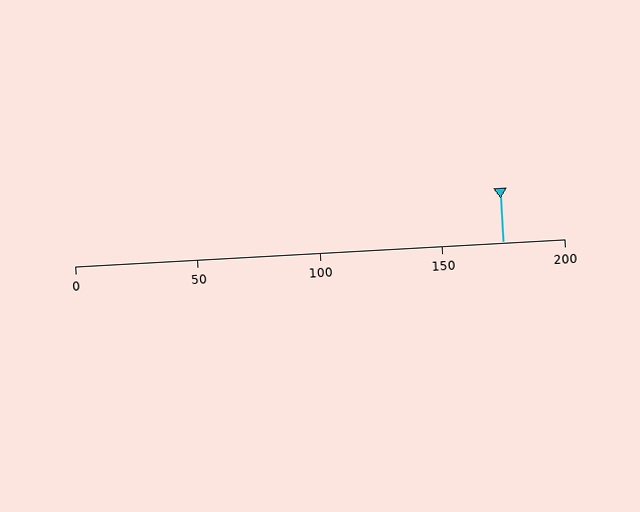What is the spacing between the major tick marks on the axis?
The major ticks are spaced 50 apart.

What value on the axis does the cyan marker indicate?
The marker indicates approximately 175.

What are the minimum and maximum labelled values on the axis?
The axis runs from 0 to 200.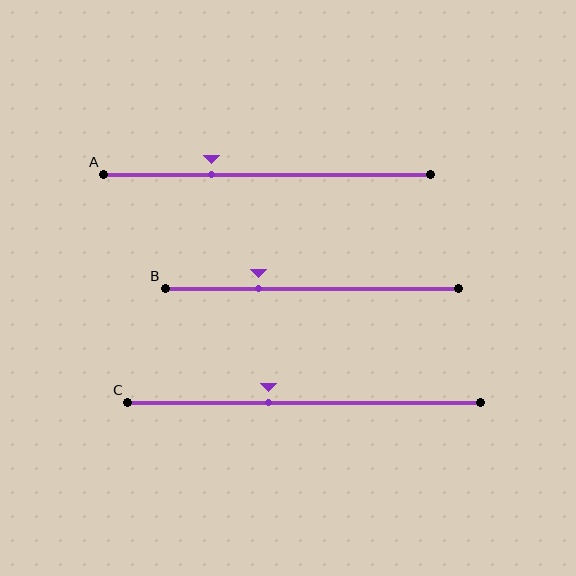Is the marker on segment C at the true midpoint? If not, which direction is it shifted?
No, the marker on segment C is shifted to the left by about 10% of the segment length.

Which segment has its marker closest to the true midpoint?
Segment C has its marker closest to the true midpoint.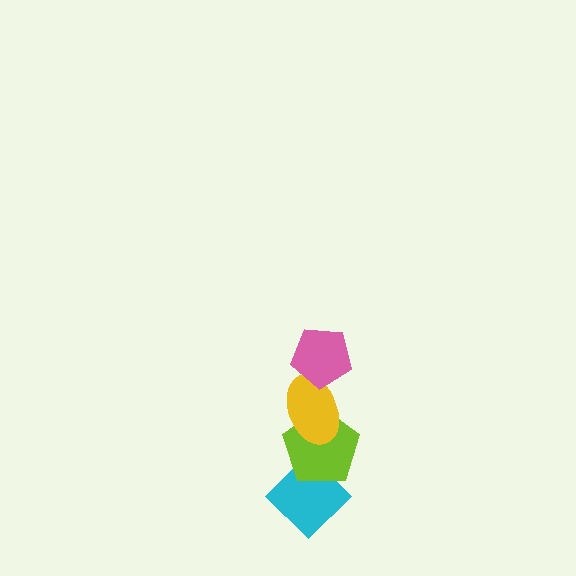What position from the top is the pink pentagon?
The pink pentagon is 1st from the top.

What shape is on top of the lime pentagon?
The yellow ellipse is on top of the lime pentagon.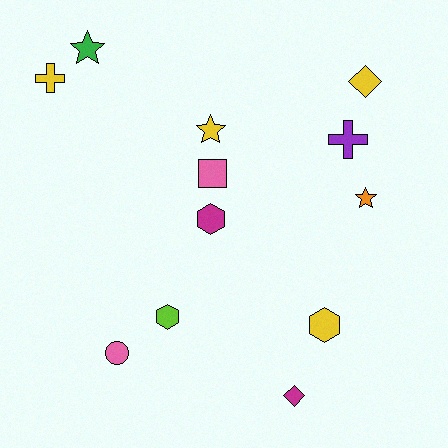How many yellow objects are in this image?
There are 4 yellow objects.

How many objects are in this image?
There are 12 objects.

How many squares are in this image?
There is 1 square.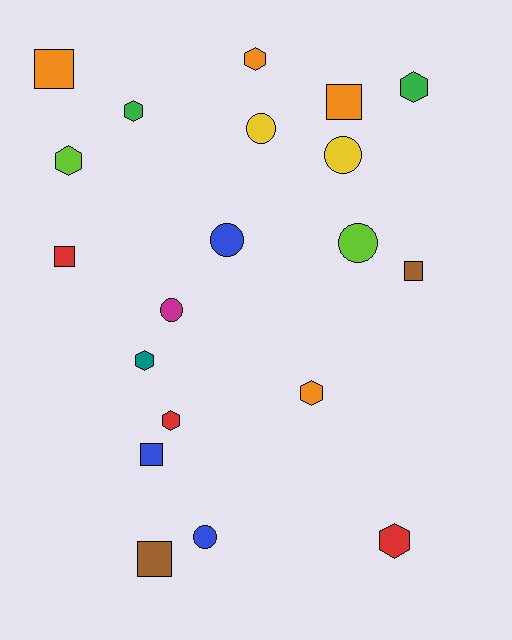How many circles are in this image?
There are 6 circles.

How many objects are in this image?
There are 20 objects.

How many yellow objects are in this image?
There are 2 yellow objects.